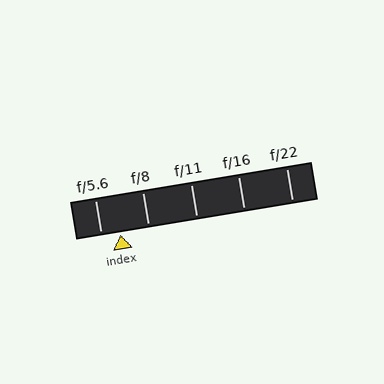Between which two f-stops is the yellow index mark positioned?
The index mark is between f/5.6 and f/8.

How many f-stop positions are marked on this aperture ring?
There are 5 f-stop positions marked.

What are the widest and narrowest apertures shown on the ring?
The widest aperture shown is f/5.6 and the narrowest is f/22.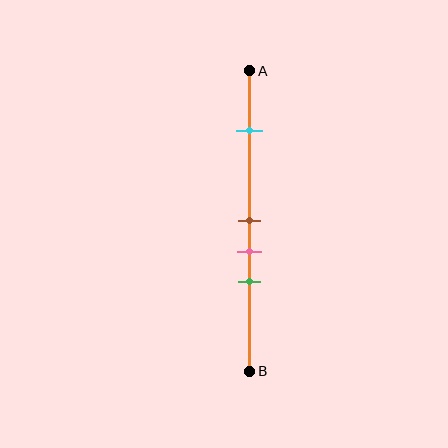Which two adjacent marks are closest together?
The brown and pink marks are the closest adjacent pair.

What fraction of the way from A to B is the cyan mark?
The cyan mark is approximately 20% (0.2) of the way from A to B.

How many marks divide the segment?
There are 4 marks dividing the segment.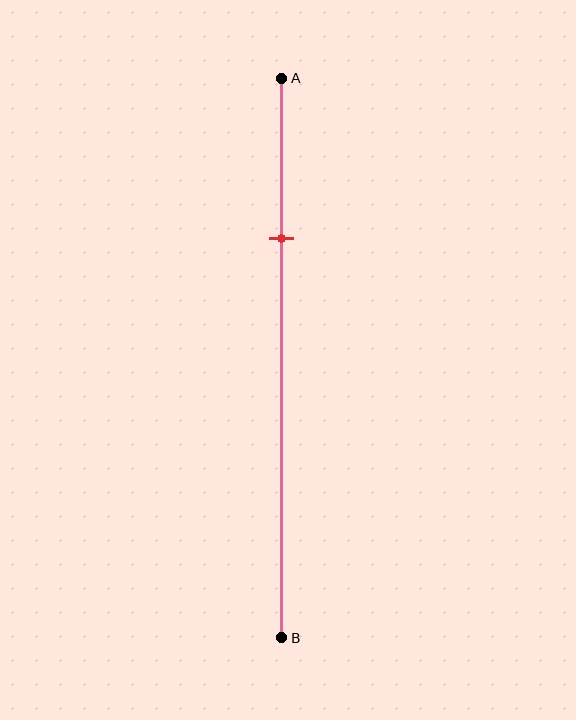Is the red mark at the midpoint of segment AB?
No, the mark is at about 30% from A, not at the 50% midpoint.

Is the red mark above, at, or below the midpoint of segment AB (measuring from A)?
The red mark is above the midpoint of segment AB.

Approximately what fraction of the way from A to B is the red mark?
The red mark is approximately 30% of the way from A to B.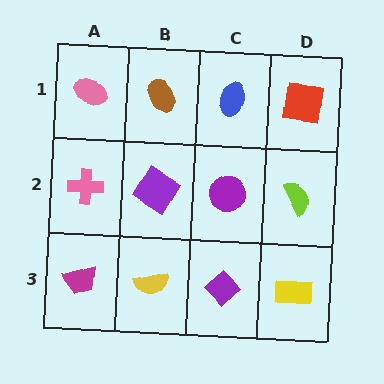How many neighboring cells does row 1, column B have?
3.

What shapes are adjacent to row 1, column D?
A lime semicircle (row 2, column D), a blue ellipse (row 1, column C).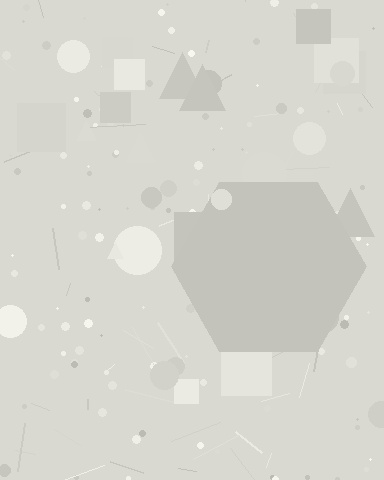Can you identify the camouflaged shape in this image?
The camouflaged shape is a hexagon.